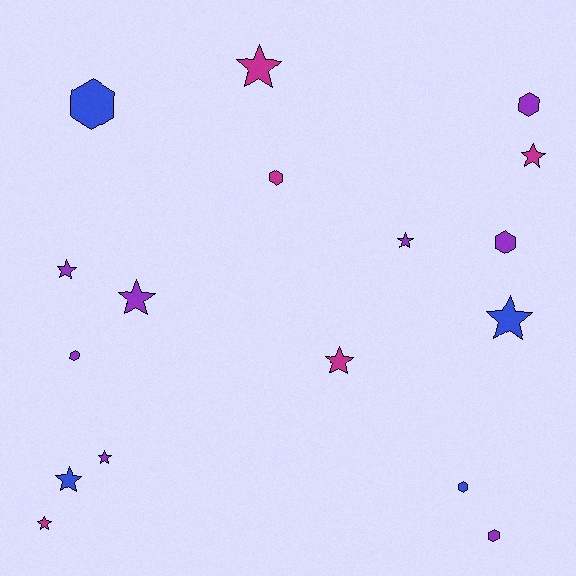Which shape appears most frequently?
Star, with 10 objects.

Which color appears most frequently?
Purple, with 8 objects.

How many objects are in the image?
There are 17 objects.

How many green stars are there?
There are no green stars.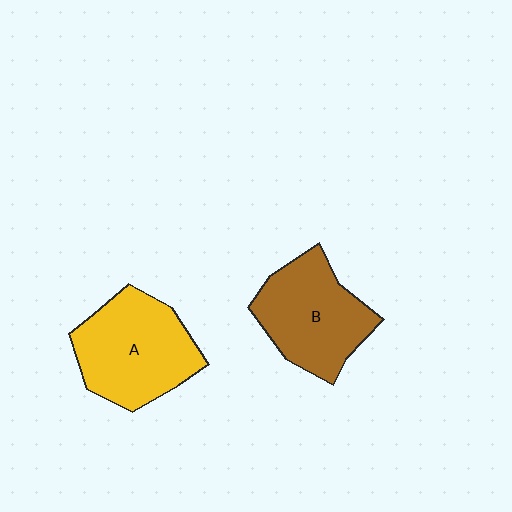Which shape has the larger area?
Shape A (yellow).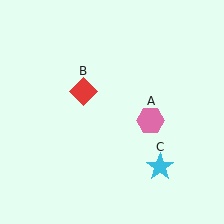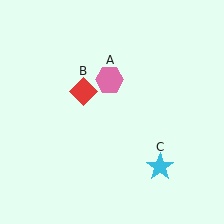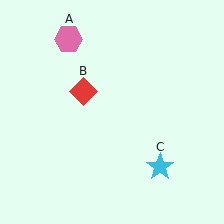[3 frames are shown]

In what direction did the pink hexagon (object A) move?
The pink hexagon (object A) moved up and to the left.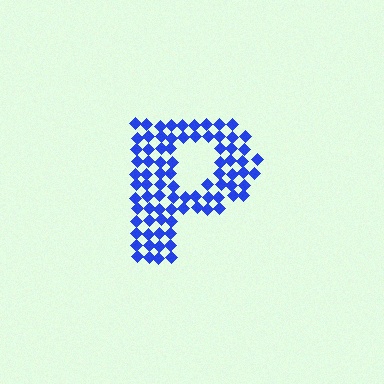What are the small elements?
The small elements are diamonds.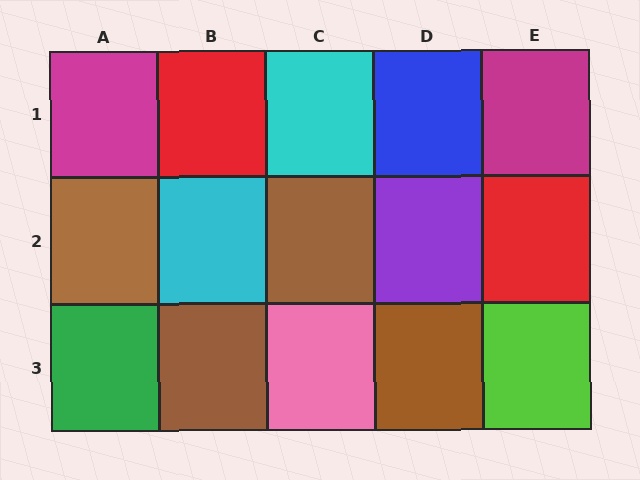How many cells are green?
1 cell is green.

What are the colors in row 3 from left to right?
Green, brown, pink, brown, lime.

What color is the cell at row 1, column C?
Cyan.